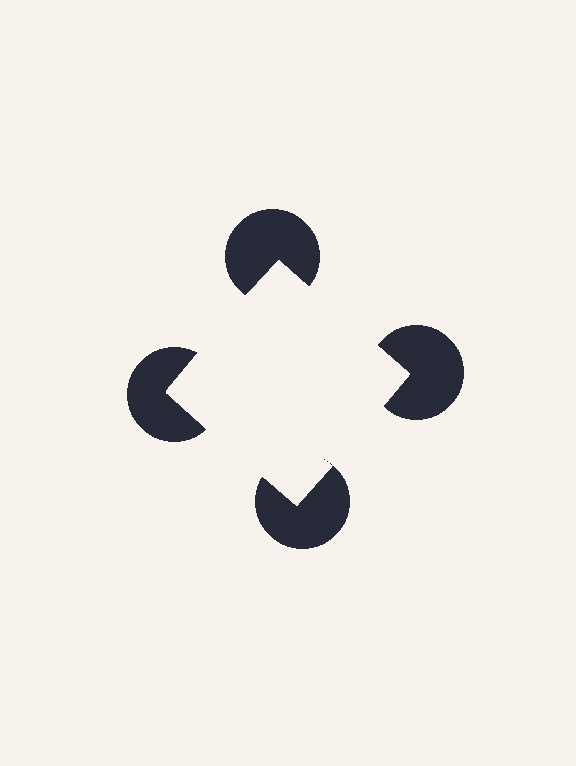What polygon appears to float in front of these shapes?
An illusory square — its edges are inferred from the aligned wedge cuts in the pac-man discs, not physically drawn.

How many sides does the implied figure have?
4 sides.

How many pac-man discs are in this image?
There are 4 — one at each vertex of the illusory square.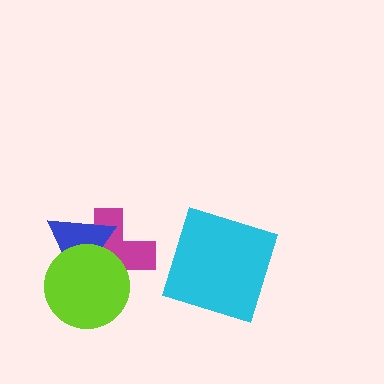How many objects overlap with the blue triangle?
2 objects overlap with the blue triangle.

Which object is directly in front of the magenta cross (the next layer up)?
The blue triangle is directly in front of the magenta cross.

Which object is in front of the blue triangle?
The lime circle is in front of the blue triangle.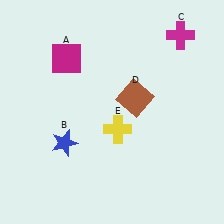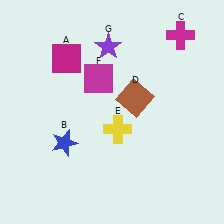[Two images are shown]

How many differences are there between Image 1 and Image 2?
There are 2 differences between the two images.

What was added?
A magenta square (F), a purple star (G) were added in Image 2.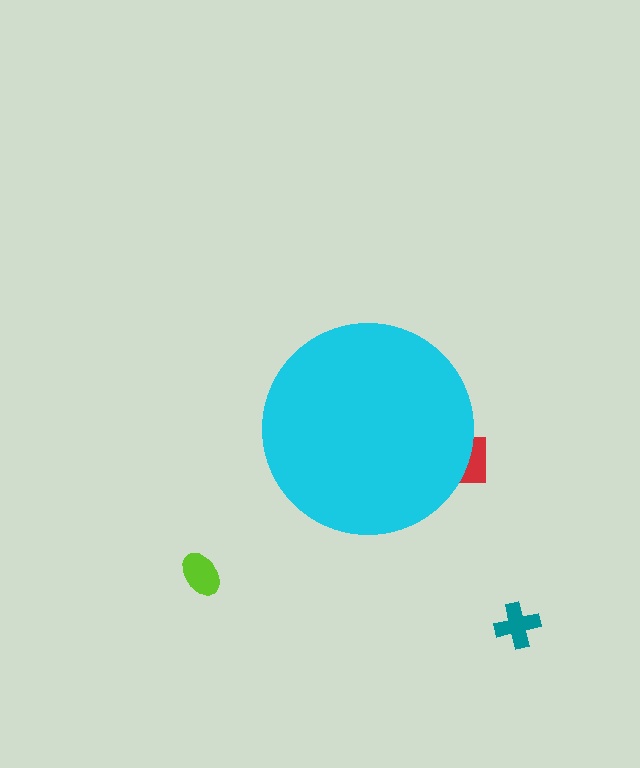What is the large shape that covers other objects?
A cyan circle.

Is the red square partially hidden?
Yes, the red square is partially hidden behind the cyan circle.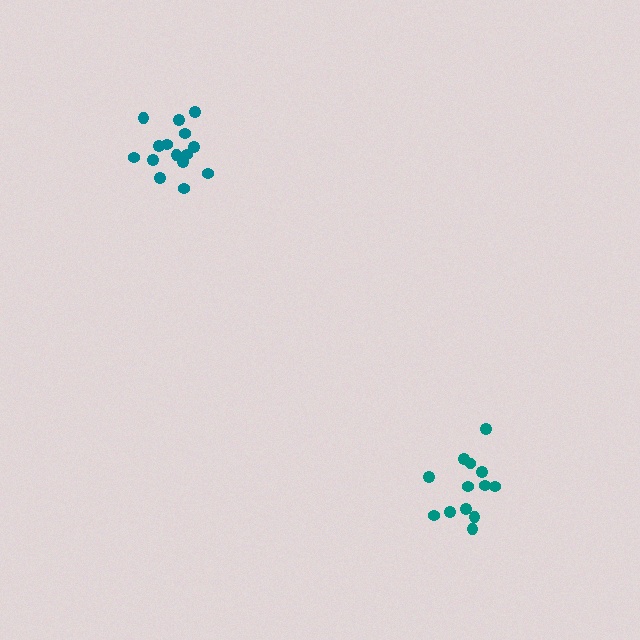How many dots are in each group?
Group 1: 13 dots, Group 2: 15 dots (28 total).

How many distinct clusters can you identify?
There are 2 distinct clusters.